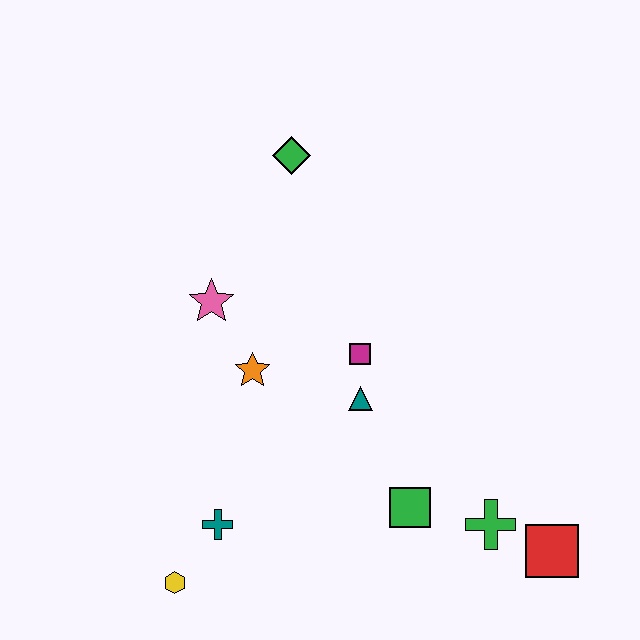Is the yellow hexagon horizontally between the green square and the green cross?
No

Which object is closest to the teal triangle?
The magenta square is closest to the teal triangle.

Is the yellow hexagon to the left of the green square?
Yes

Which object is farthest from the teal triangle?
The yellow hexagon is farthest from the teal triangle.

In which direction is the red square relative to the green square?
The red square is to the right of the green square.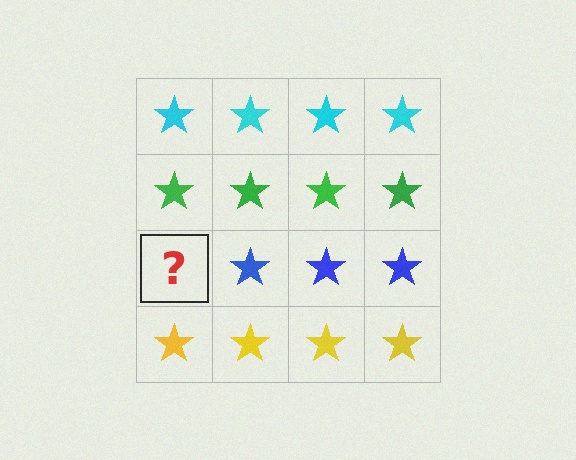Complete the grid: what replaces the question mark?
The question mark should be replaced with a blue star.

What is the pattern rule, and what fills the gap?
The rule is that each row has a consistent color. The gap should be filled with a blue star.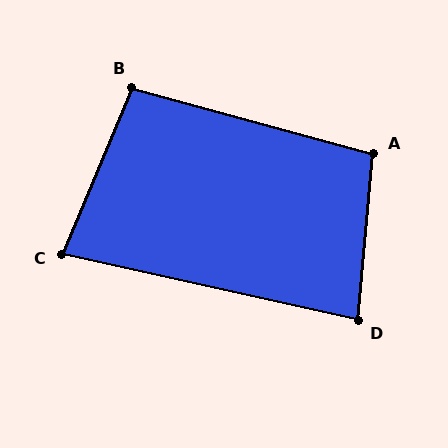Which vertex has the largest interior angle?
A, at approximately 100 degrees.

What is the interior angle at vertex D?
Approximately 83 degrees (acute).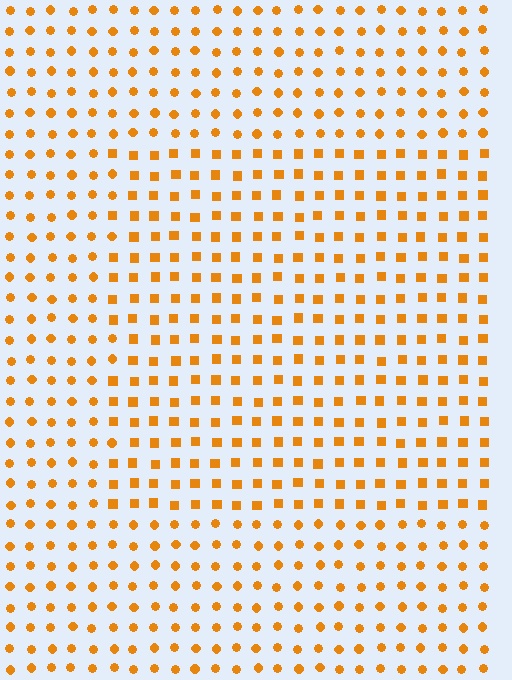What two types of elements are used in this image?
The image uses squares inside the rectangle region and circles outside it.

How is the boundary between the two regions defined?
The boundary is defined by a change in element shape: squares inside vs. circles outside. All elements share the same color and spacing.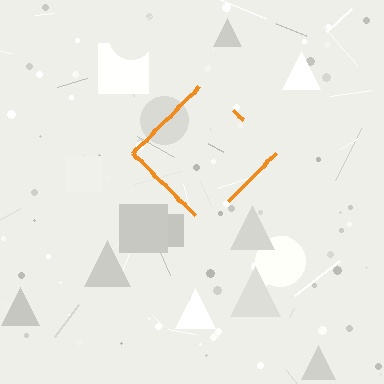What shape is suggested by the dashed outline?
The dashed outline suggests a diamond.